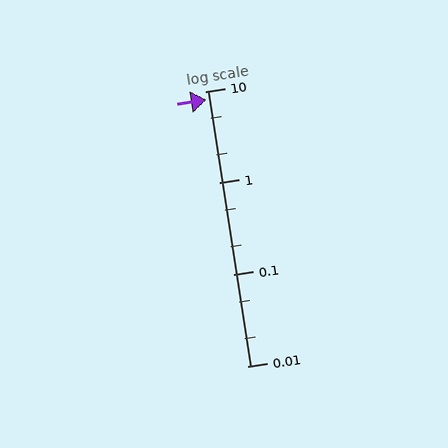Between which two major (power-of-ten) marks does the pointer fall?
The pointer is between 1 and 10.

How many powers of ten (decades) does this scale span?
The scale spans 3 decades, from 0.01 to 10.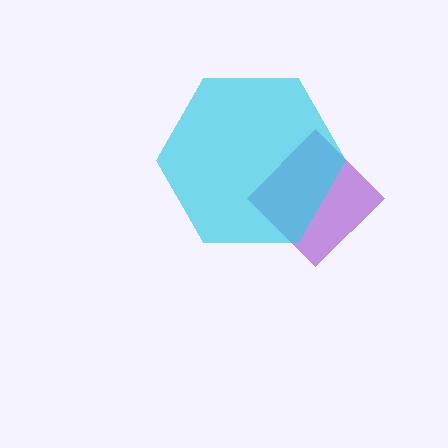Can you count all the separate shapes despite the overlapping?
Yes, there are 2 separate shapes.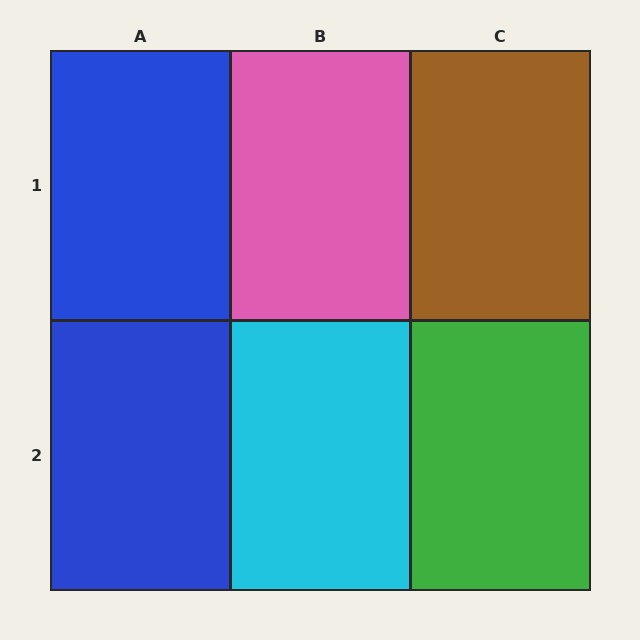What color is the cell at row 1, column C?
Brown.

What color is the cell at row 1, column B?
Pink.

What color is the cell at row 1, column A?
Blue.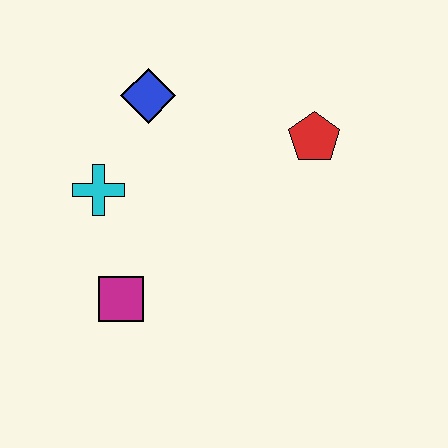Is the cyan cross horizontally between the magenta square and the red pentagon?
No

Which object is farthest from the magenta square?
The red pentagon is farthest from the magenta square.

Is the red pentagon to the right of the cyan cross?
Yes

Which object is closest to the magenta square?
The cyan cross is closest to the magenta square.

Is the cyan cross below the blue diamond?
Yes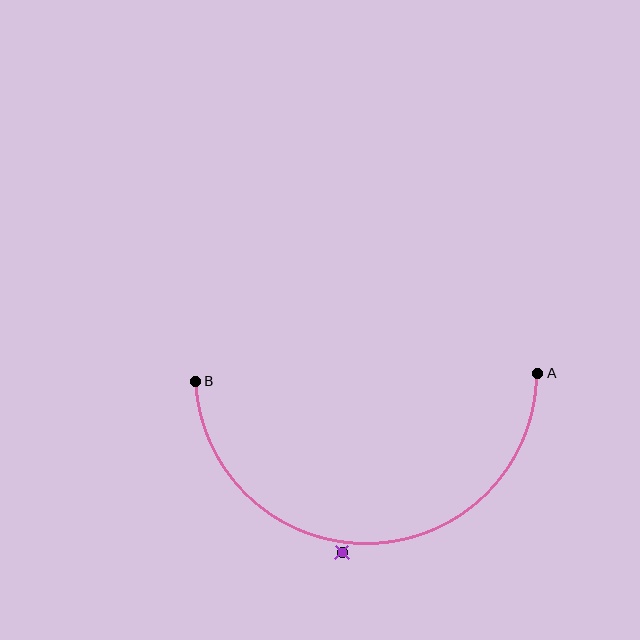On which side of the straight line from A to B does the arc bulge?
The arc bulges below the straight line connecting A and B.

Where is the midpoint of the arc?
The arc midpoint is the point on the curve farthest from the straight line joining A and B. It sits below that line.